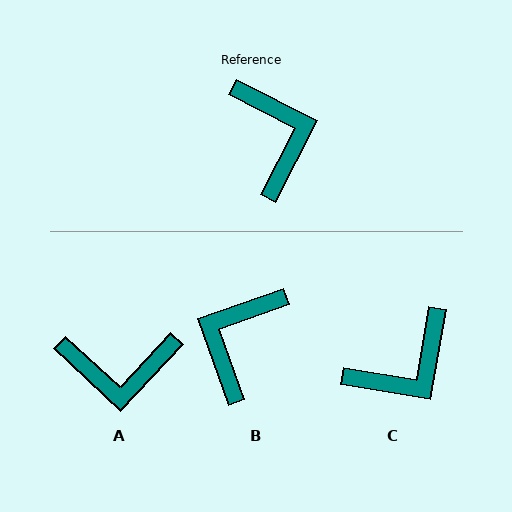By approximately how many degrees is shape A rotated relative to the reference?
Approximately 106 degrees clockwise.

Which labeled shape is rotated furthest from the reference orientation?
B, about 136 degrees away.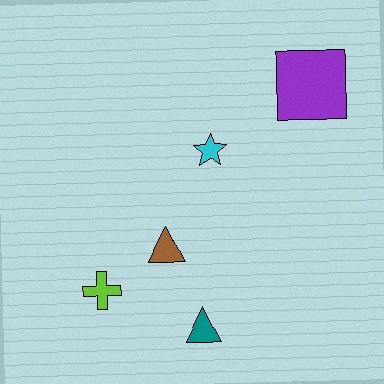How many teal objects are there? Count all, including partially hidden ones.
There is 1 teal object.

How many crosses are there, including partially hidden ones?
There is 1 cross.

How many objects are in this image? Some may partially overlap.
There are 5 objects.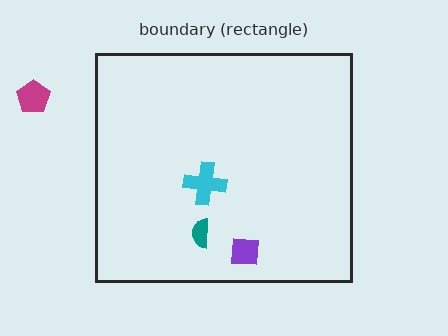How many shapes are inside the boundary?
3 inside, 1 outside.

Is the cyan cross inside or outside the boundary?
Inside.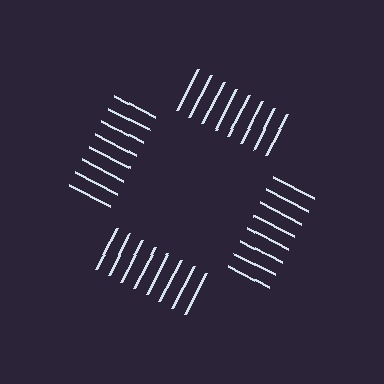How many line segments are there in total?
32 — 8 along each of the 4 edges.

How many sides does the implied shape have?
4 sides — the line-ends trace a square.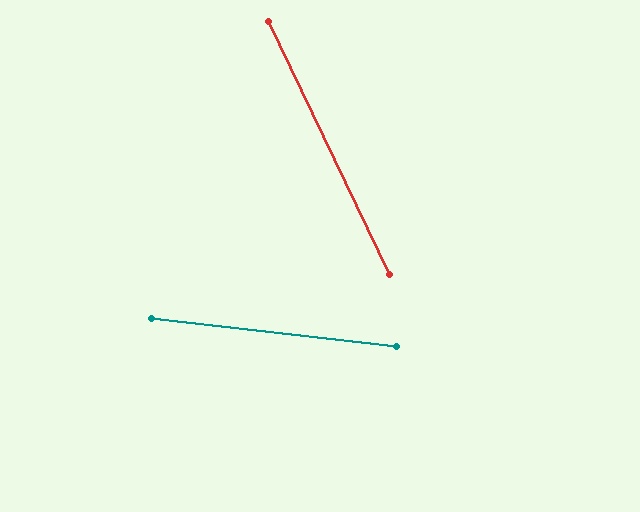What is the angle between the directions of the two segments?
Approximately 58 degrees.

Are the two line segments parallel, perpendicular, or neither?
Neither parallel nor perpendicular — they differ by about 58°.